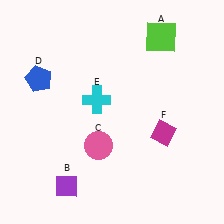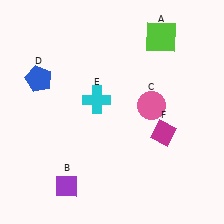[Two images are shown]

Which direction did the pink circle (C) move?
The pink circle (C) moved right.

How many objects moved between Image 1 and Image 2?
1 object moved between the two images.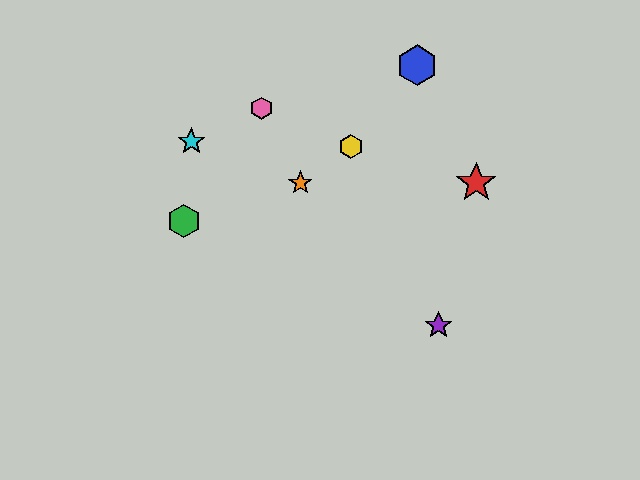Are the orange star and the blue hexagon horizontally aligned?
No, the orange star is at y≈183 and the blue hexagon is at y≈65.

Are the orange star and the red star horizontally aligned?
Yes, both are at y≈183.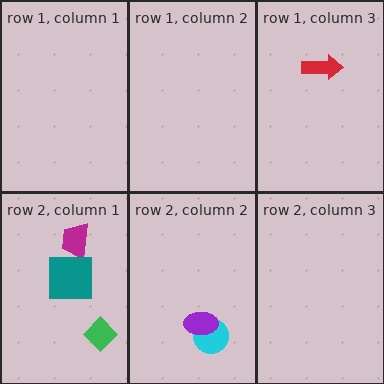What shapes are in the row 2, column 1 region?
The green diamond, the magenta trapezoid, the teal square.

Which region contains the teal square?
The row 2, column 1 region.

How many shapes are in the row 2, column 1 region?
3.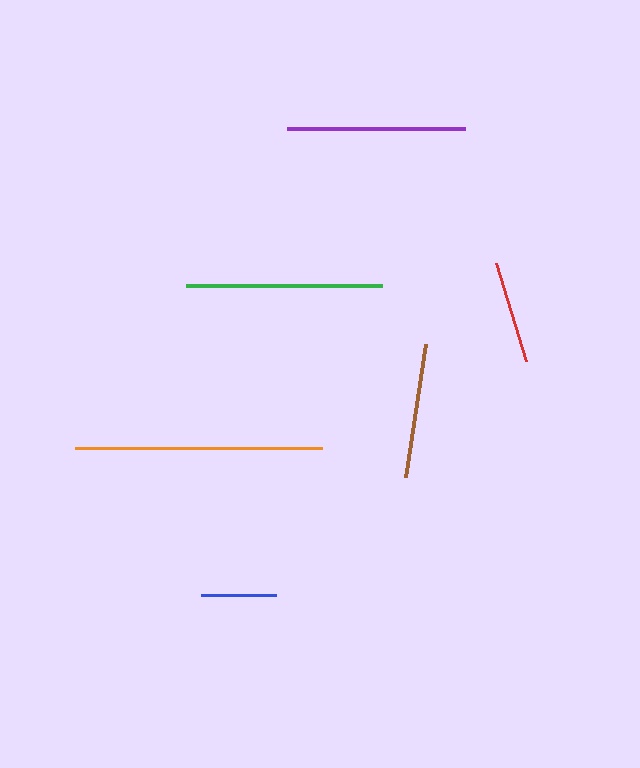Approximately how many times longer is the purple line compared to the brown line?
The purple line is approximately 1.3 times the length of the brown line.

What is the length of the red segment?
The red segment is approximately 103 pixels long.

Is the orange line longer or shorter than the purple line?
The orange line is longer than the purple line.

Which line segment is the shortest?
The blue line is the shortest at approximately 74 pixels.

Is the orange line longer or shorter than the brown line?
The orange line is longer than the brown line.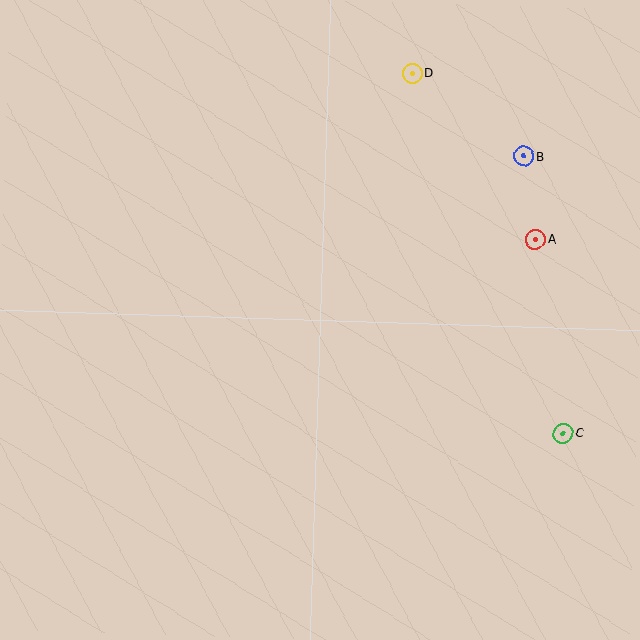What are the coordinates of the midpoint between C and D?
The midpoint between C and D is at (488, 253).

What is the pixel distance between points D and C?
The distance between D and C is 390 pixels.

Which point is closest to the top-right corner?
Point B is closest to the top-right corner.